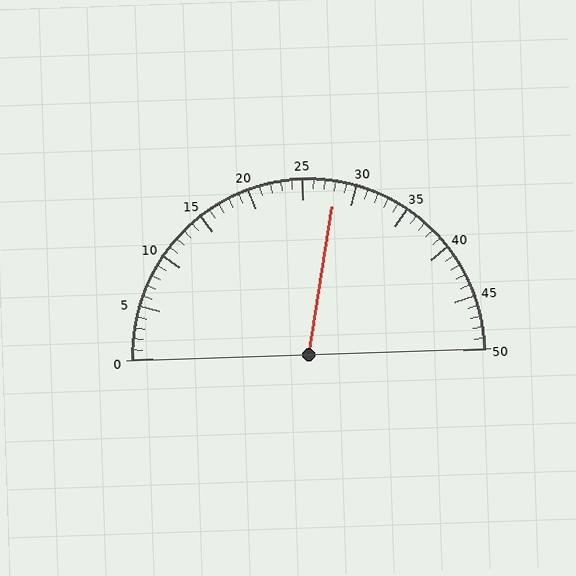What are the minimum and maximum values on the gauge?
The gauge ranges from 0 to 50.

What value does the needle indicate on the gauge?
The needle indicates approximately 28.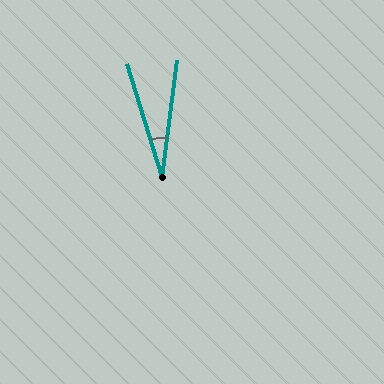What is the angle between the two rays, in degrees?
Approximately 24 degrees.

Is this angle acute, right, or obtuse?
It is acute.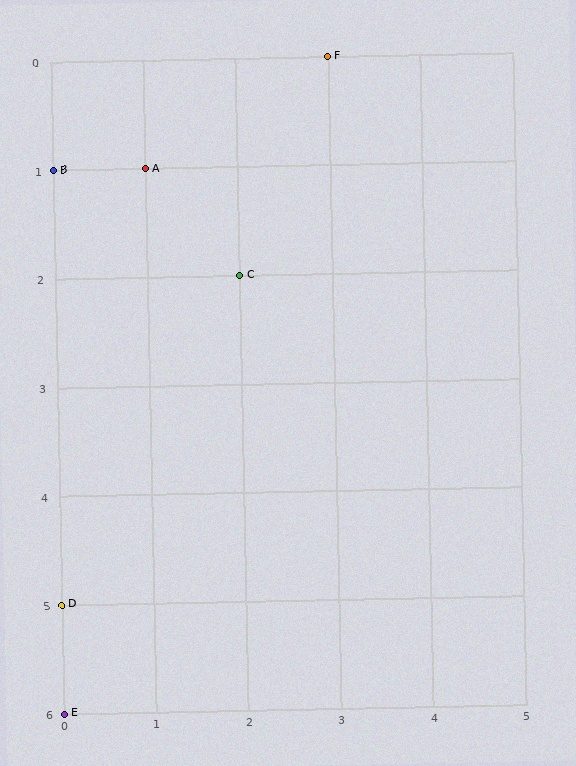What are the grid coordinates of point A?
Point A is at grid coordinates (1, 1).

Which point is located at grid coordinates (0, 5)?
Point D is at (0, 5).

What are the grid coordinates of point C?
Point C is at grid coordinates (2, 2).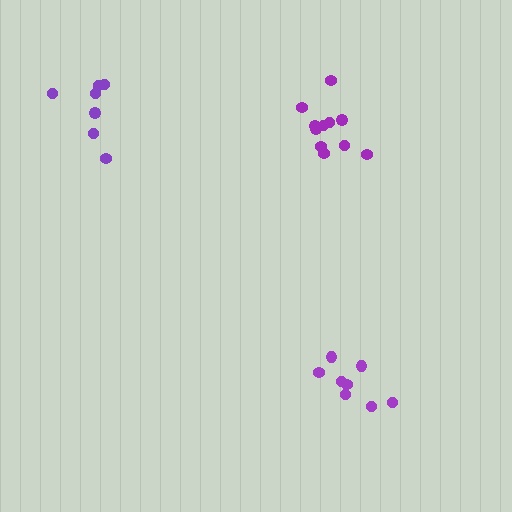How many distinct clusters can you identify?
There are 3 distinct clusters.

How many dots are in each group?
Group 1: 8 dots, Group 2: 7 dots, Group 3: 11 dots (26 total).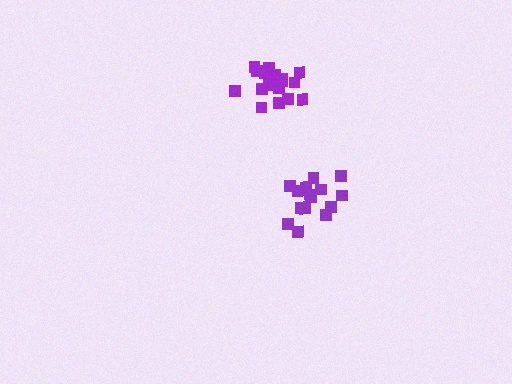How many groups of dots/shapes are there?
There are 2 groups.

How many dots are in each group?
Group 1: 20 dots, Group 2: 15 dots (35 total).